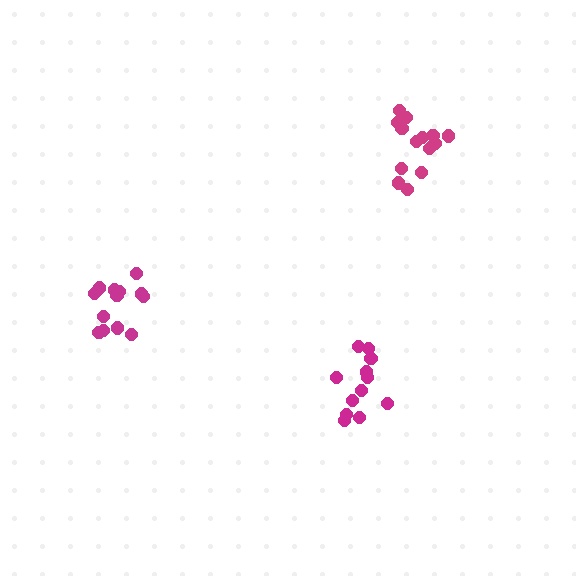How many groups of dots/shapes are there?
There are 3 groups.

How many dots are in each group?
Group 1: 13 dots, Group 2: 14 dots, Group 3: 12 dots (39 total).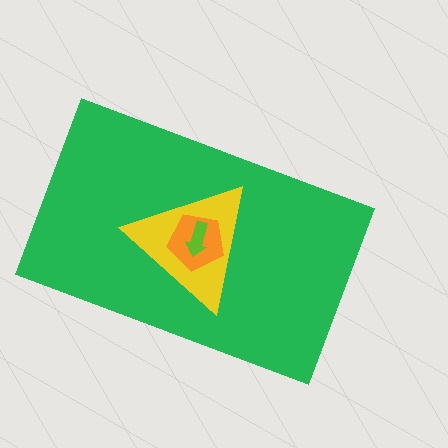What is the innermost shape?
The lime arrow.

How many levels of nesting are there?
4.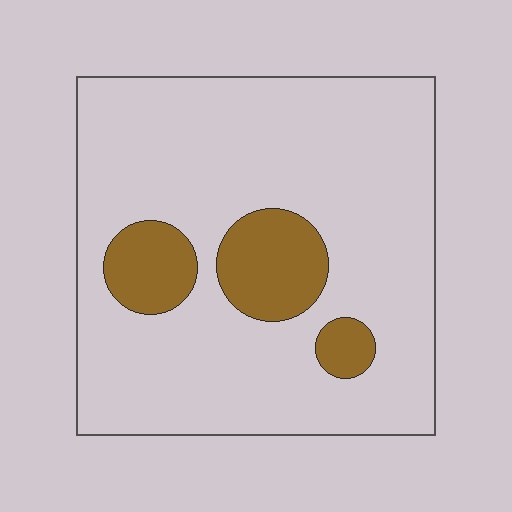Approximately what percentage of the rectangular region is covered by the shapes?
Approximately 15%.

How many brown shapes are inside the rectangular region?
3.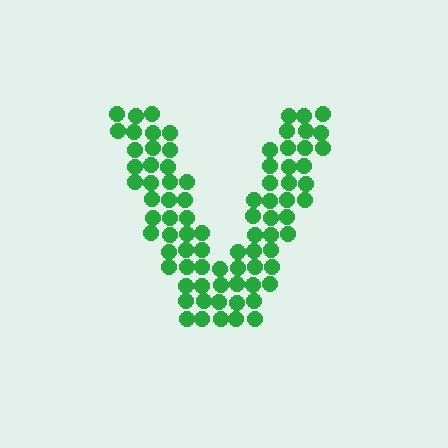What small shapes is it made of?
It is made of small circles.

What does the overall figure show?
The overall figure shows the letter V.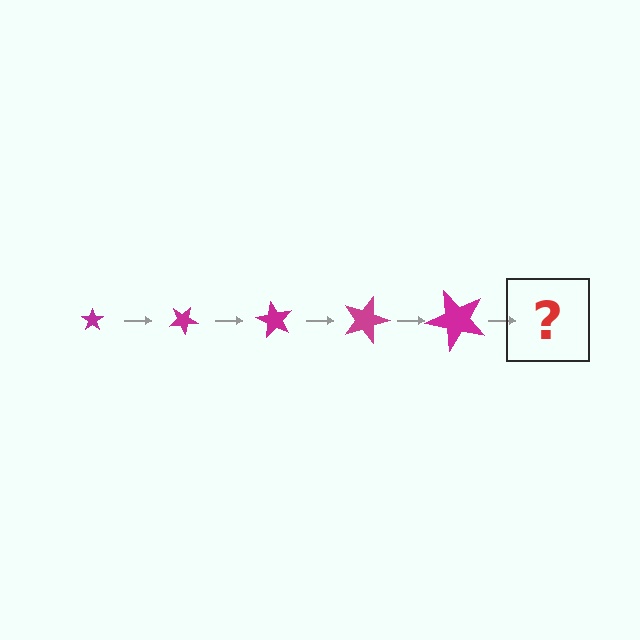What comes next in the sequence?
The next element should be a star, larger than the previous one and rotated 150 degrees from the start.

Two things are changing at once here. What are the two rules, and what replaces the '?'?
The two rules are that the star grows larger each step and it rotates 30 degrees each step. The '?' should be a star, larger than the previous one and rotated 150 degrees from the start.